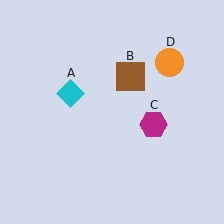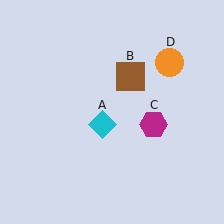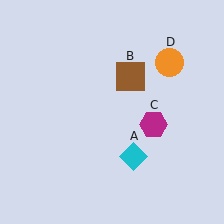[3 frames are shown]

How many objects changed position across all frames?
1 object changed position: cyan diamond (object A).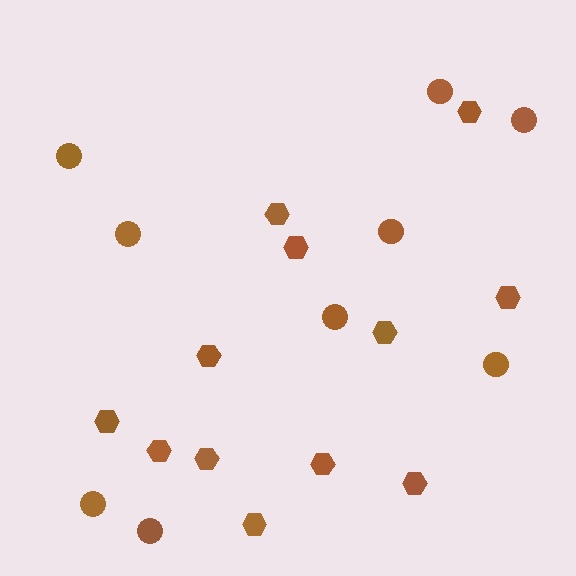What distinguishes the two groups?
There are 2 groups: one group of circles (9) and one group of hexagons (12).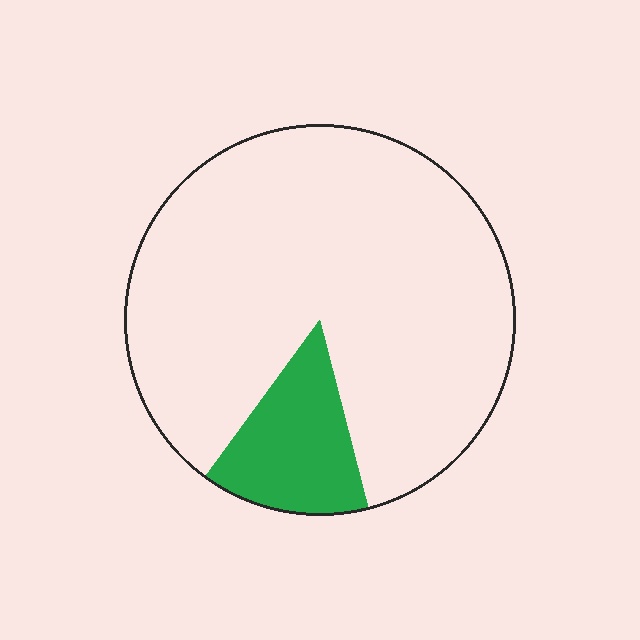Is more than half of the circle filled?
No.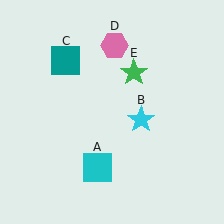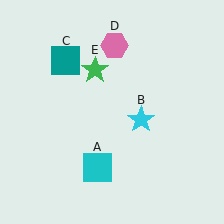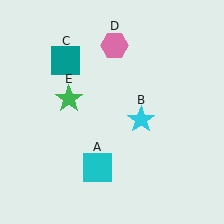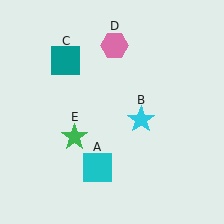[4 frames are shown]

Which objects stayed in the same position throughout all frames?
Cyan square (object A) and cyan star (object B) and teal square (object C) and pink hexagon (object D) remained stationary.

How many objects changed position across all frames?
1 object changed position: green star (object E).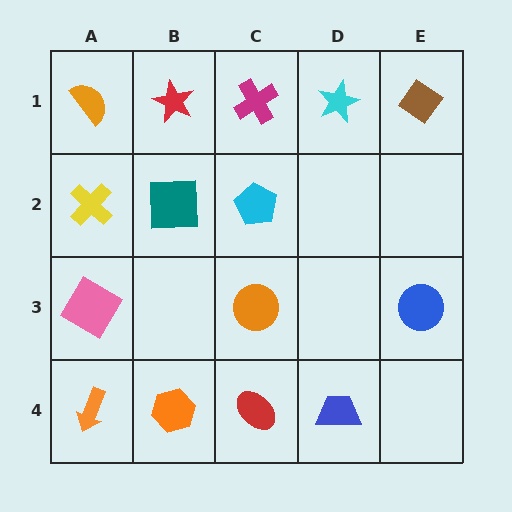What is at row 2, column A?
A yellow cross.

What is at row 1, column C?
A magenta cross.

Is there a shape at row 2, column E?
No, that cell is empty.